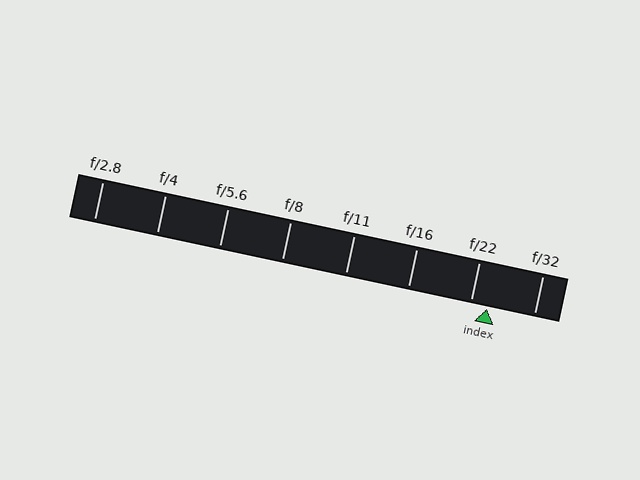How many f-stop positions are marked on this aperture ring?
There are 8 f-stop positions marked.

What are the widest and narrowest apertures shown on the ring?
The widest aperture shown is f/2.8 and the narrowest is f/32.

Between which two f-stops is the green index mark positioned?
The index mark is between f/22 and f/32.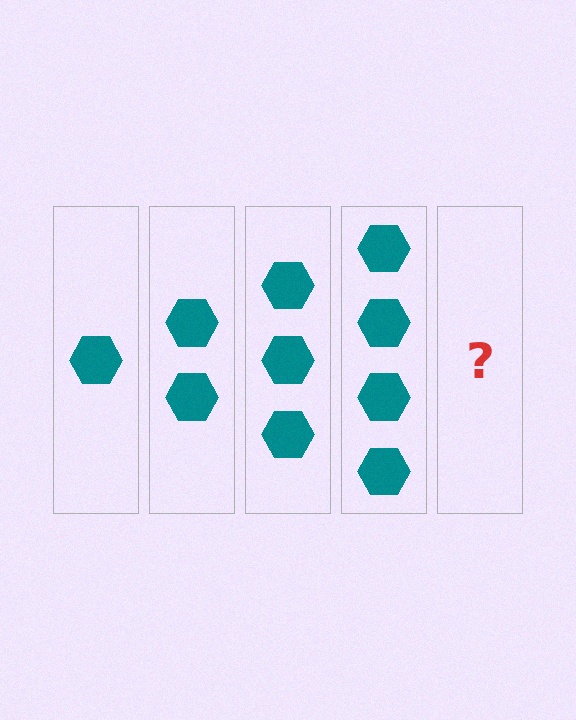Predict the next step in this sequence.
The next step is 5 hexagons.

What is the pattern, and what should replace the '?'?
The pattern is that each step adds one more hexagon. The '?' should be 5 hexagons.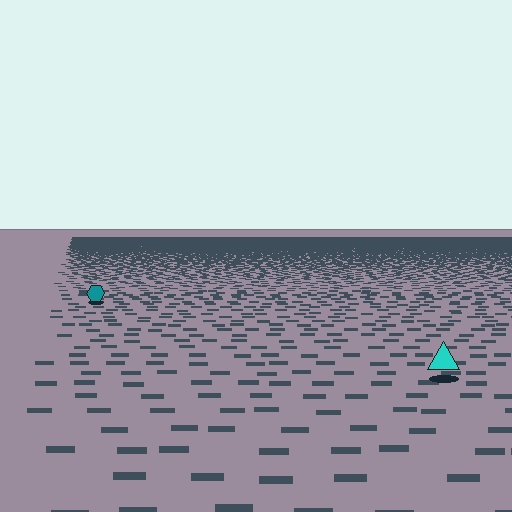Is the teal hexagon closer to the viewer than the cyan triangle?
No. The cyan triangle is closer — you can tell from the texture gradient: the ground texture is coarser near it.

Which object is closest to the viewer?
The cyan triangle is closest. The texture marks near it are larger and more spread out.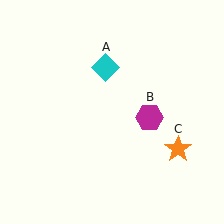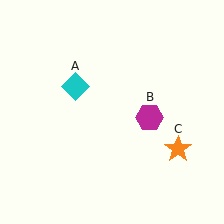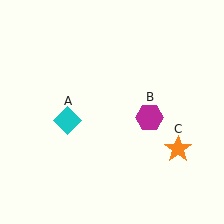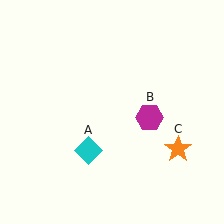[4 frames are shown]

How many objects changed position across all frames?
1 object changed position: cyan diamond (object A).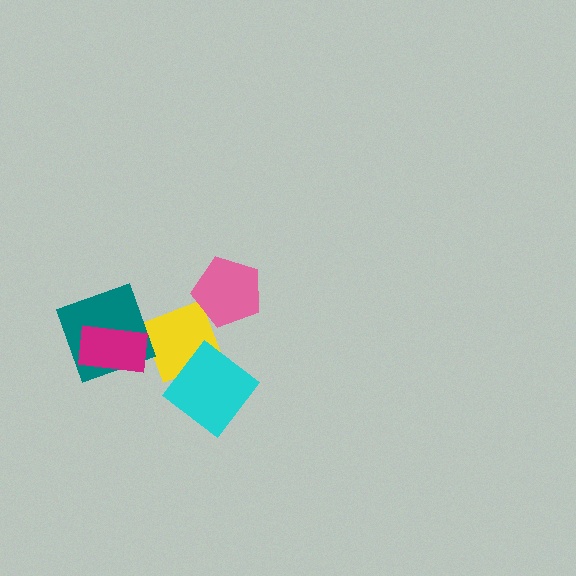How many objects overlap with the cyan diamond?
1 object overlaps with the cyan diamond.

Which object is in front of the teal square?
The magenta rectangle is in front of the teal square.